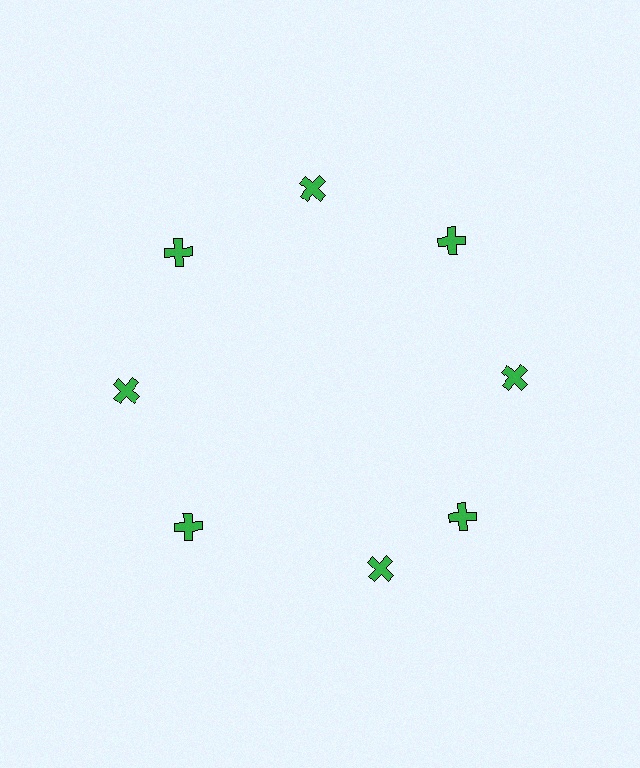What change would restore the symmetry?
The symmetry would be restored by rotating it back into even spacing with its neighbors so that all 8 crosses sit at equal angles and equal distance from the center.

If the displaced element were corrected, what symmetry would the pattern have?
It would have 8-fold rotational symmetry — the pattern would map onto itself every 45 degrees.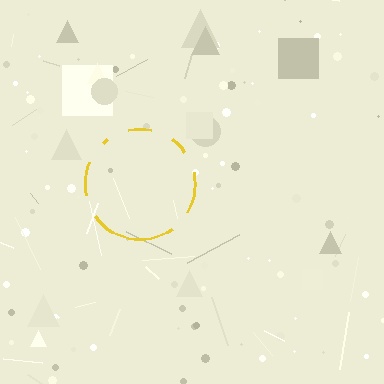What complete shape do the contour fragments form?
The contour fragments form a circle.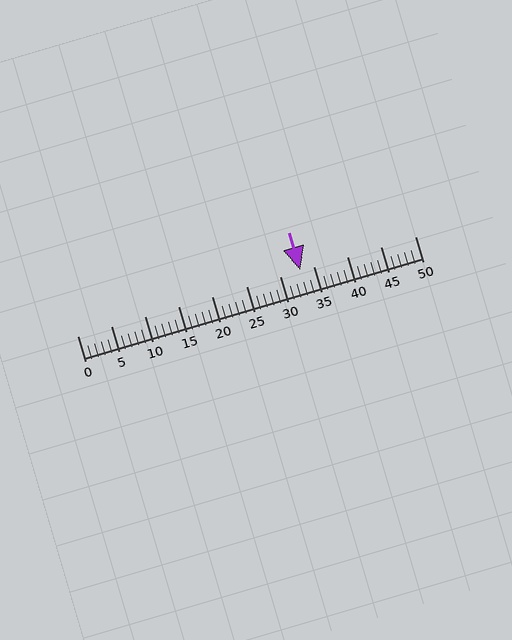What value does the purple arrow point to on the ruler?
The purple arrow points to approximately 33.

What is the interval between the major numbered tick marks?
The major tick marks are spaced 5 units apart.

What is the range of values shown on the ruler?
The ruler shows values from 0 to 50.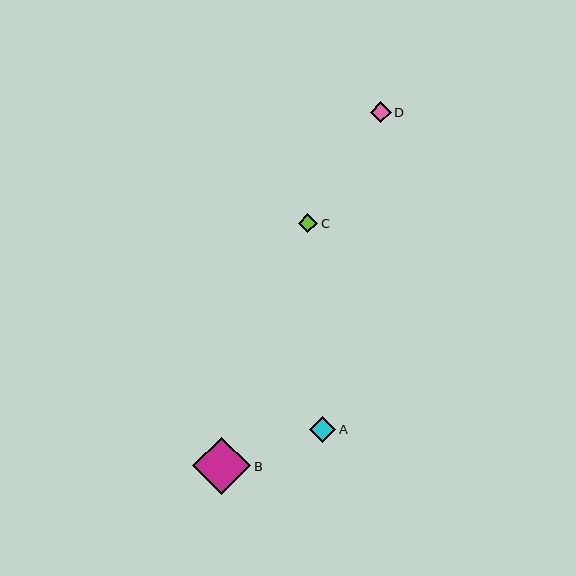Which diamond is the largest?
Diamond B is the largest with a size of approximately 58 pixels.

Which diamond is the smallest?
Diamond C is the smallest with a size of approximately 19 pixels.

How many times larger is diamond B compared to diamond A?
Diamond B is approximately 2.2 times the size of diamond A.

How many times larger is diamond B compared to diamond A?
Diamond B is approximately 2.2 times the size of diamond A.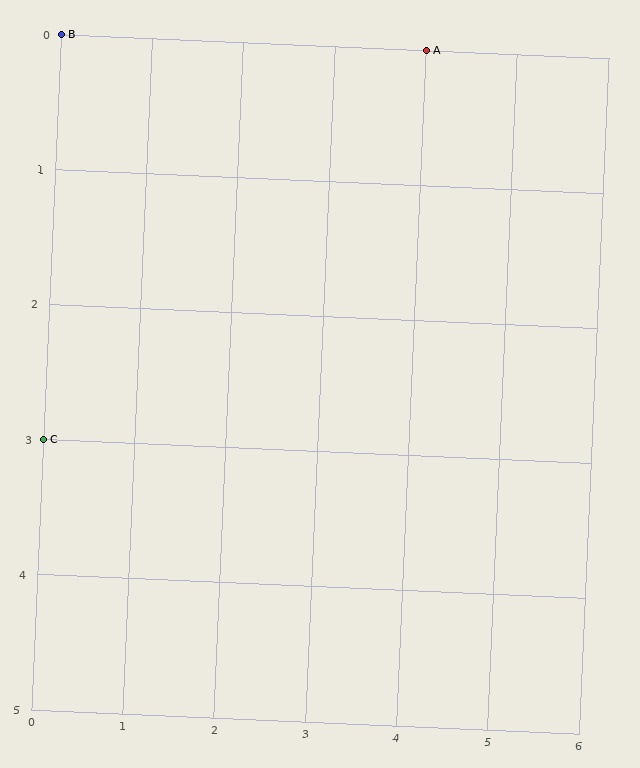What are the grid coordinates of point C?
Point C is at grid coordinates (0, 3).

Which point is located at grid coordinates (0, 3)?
Point C is at (0, 3).